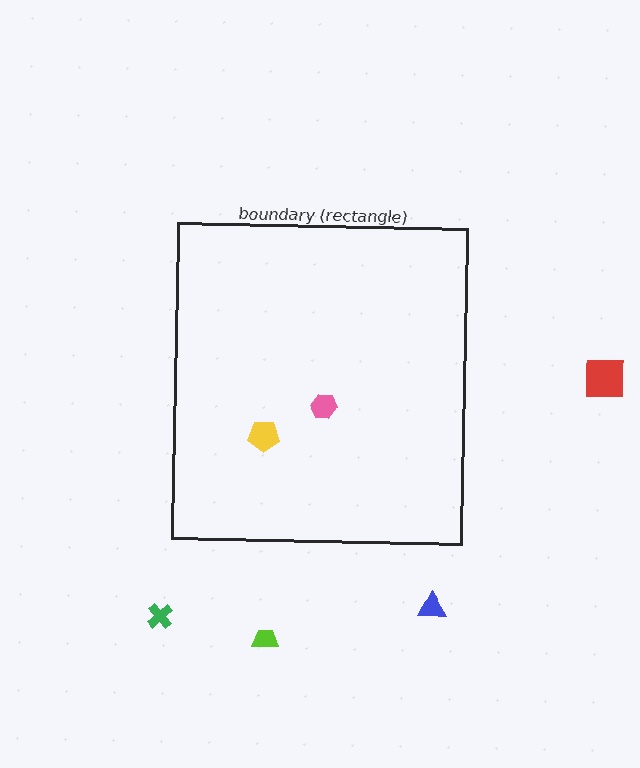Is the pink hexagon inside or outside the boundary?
Inside.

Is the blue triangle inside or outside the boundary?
Outside.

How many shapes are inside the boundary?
2 inside, 4 outside.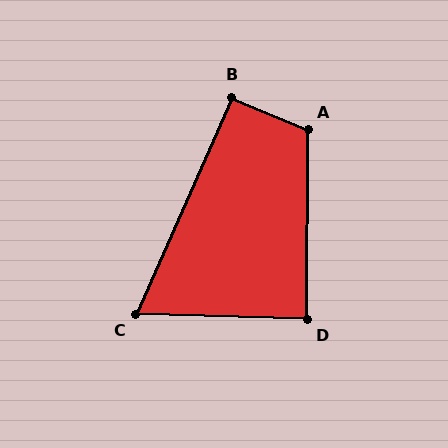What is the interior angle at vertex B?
Approximately 91 degrees (approximately right).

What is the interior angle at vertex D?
Approximately 89 degrees (approximately right).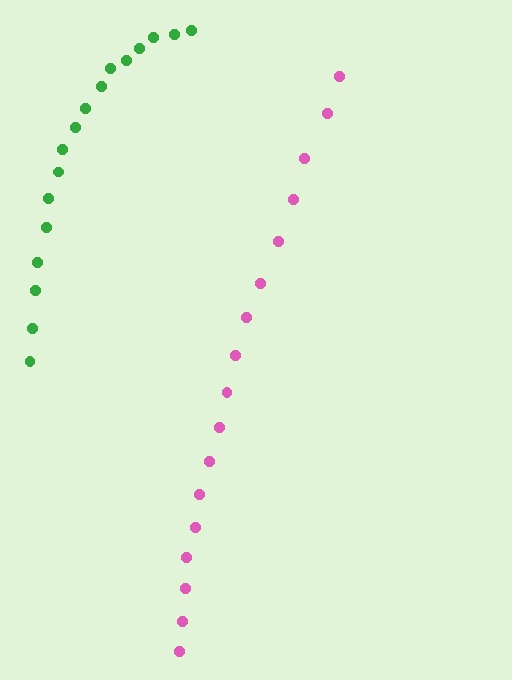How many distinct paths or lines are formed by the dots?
There are 2 distinct paths.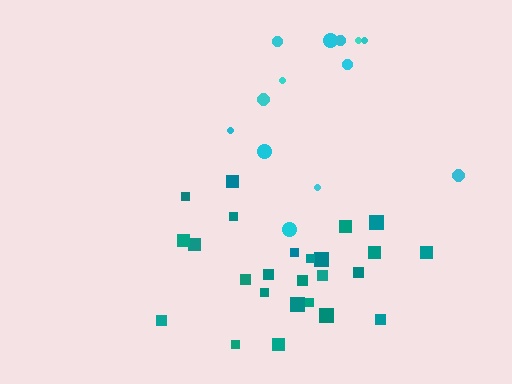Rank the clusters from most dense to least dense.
teal, cyan.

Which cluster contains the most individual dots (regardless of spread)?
Teal (25).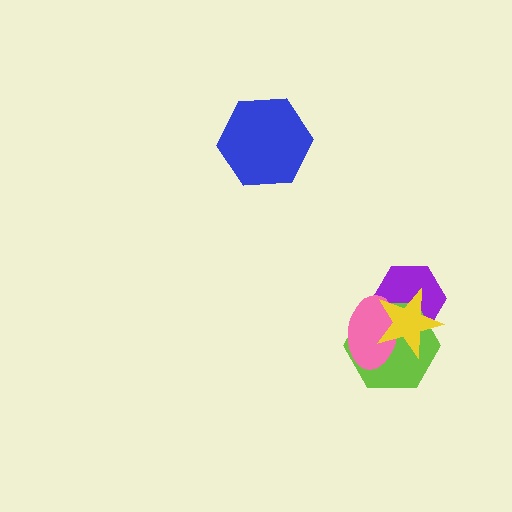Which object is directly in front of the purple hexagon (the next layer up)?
The lime hexagon is directly in front of the purple hexagon.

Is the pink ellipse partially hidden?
Yes, it is partially covered by another shape.